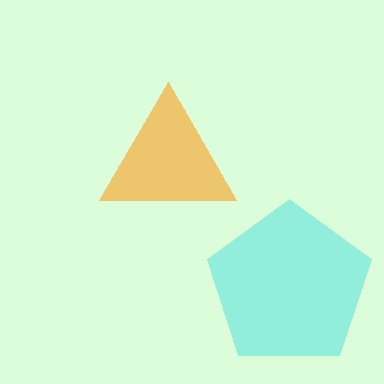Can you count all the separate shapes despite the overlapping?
Yes, there are 2 separate shapes.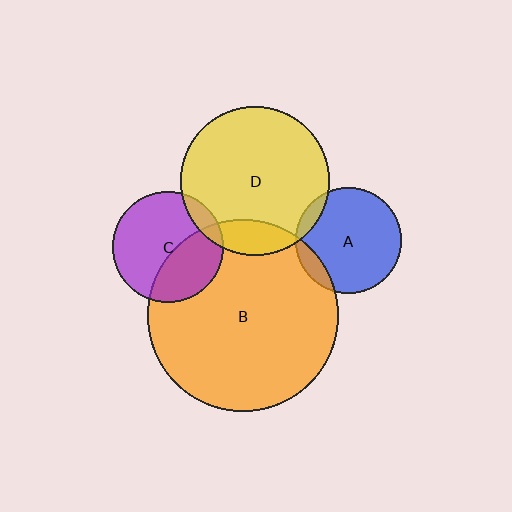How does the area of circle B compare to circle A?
Approximately 3.3 times.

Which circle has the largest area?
Circle B (orange).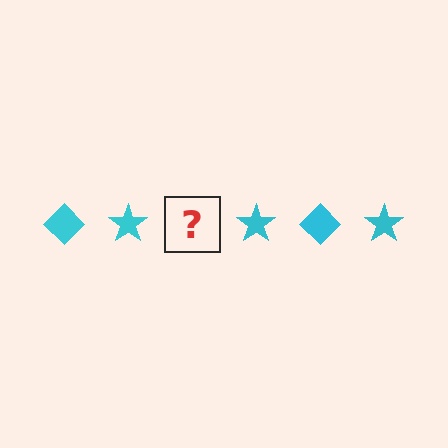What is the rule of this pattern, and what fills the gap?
The rule is that the pattern cycles through diamond, star shapes in cyan. The gap should be filled with a cyan diamond.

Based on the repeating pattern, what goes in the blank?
The blank should be a cyan diamond.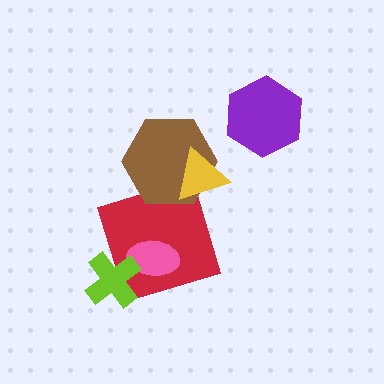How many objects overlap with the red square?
3 objects overlap with the red square.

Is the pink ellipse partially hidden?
Yes, it is partially covered by another shape.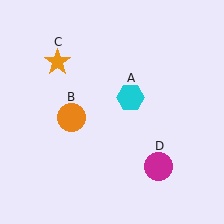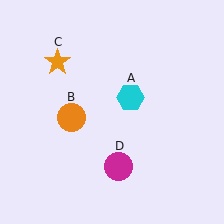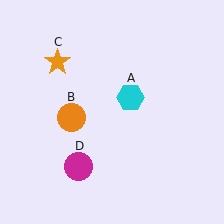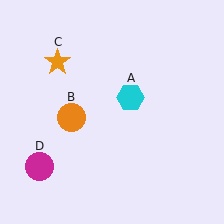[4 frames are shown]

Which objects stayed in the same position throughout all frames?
Cyan hexagon (object A) and orange circle (object B) and orange star (object C) remained stationary.